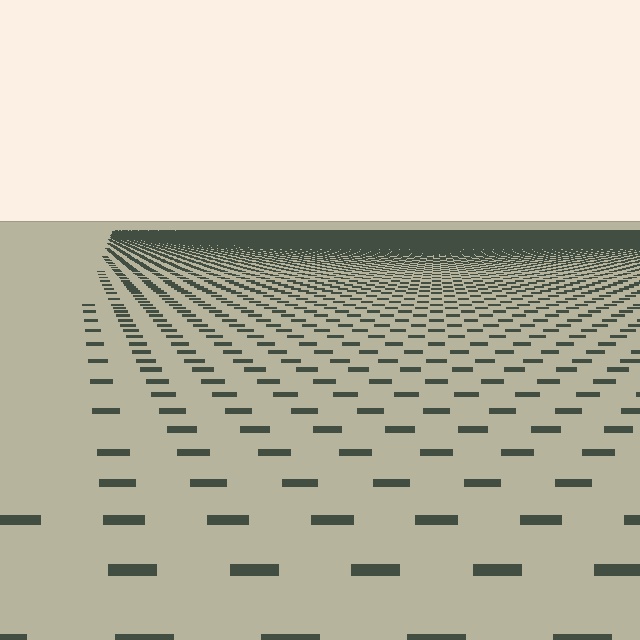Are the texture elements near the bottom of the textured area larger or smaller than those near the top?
Larger. Near the bottom, elements are closer to the viewer and appear at a bigger on-screen size.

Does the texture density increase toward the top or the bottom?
Density increases toward the top.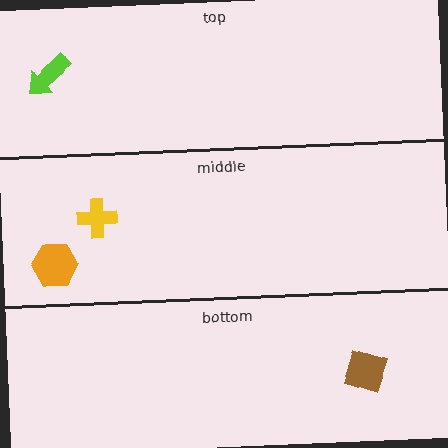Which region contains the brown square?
The bottom region.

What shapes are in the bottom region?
The brown square.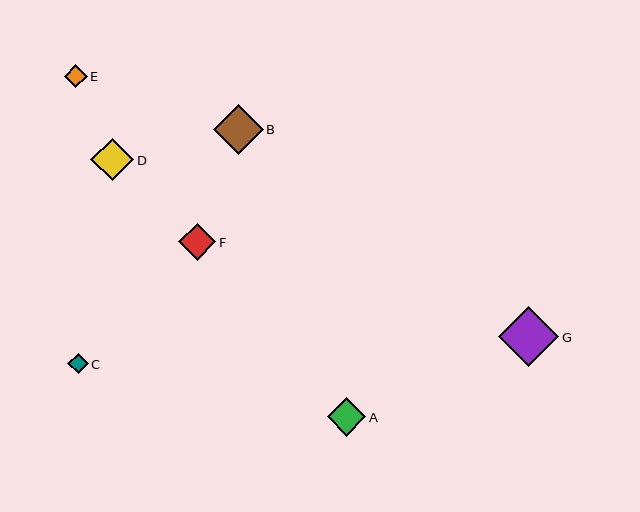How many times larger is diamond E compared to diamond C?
Diamond E is approximately 1.2 times the size of diamond C.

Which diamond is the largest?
Diamond G is the largest with a size of approximately 60 pixels.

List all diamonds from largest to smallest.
From largest to smallest: G, B, D, A, F, E, C.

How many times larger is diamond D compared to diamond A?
Diamond D is approximately 1.1 times the size of diamond A.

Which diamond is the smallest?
Diamond C is the smallest with a size of approximately 20 pixels.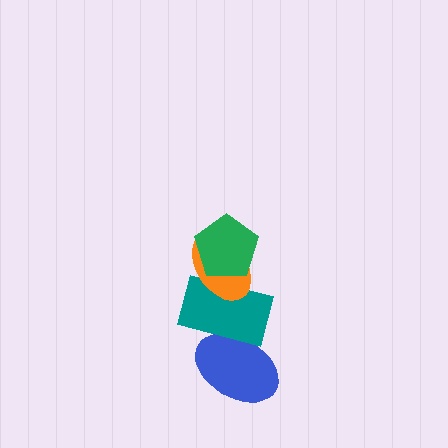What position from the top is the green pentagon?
The green pentagon is 1st from the top.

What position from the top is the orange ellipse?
The orange ellipse is 2nd from the top.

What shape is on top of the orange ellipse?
The green pentagon is on top of the orange ellipse.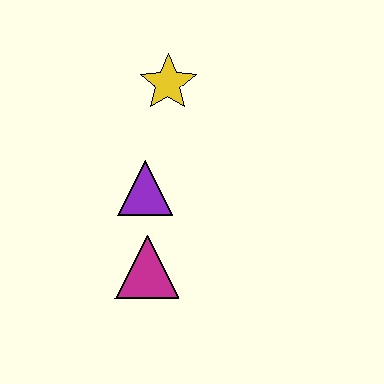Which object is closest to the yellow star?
The purple triangle is closest to the yellow star.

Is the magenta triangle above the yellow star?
No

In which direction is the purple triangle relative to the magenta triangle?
The purple triangle is above the magenta triangle.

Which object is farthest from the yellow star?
The magenta triangle is farthest from the yellow star.